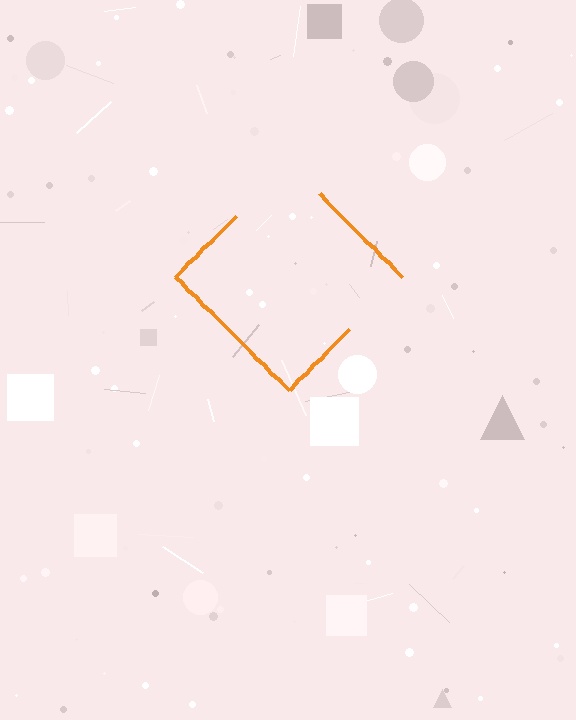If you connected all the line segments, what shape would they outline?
They would outline a diamond.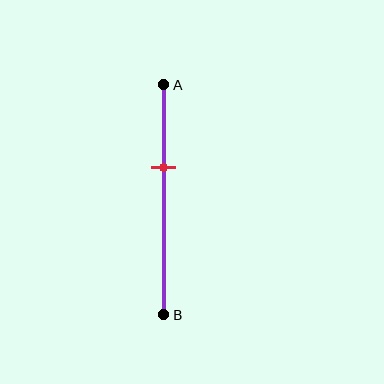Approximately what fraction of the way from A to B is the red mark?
The red mark is approximately 35% of the way from A to B.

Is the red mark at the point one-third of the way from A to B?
Yes, the mark is approximately at the one-third point.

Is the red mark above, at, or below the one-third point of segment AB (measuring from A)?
The red mark is approximately at the one-third point of segment AB.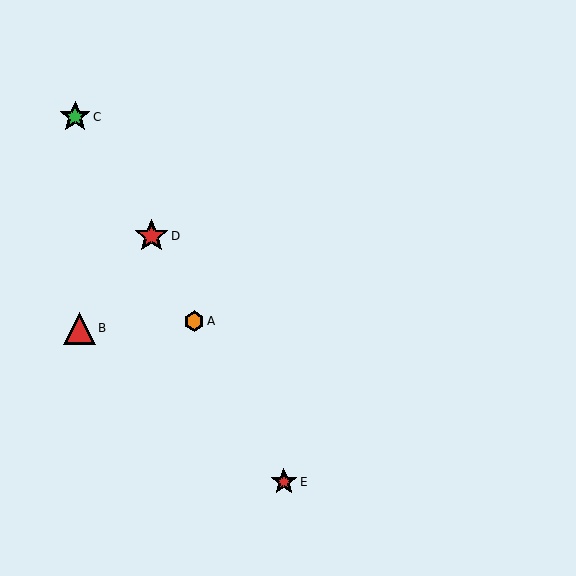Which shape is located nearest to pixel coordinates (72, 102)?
The green star (labeled C) at (75, 117) is nearest to that location.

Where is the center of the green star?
The center of the green star is at (75, 117).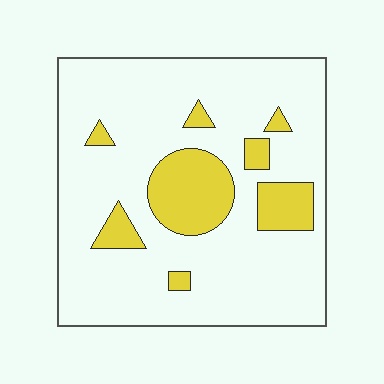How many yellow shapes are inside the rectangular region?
8.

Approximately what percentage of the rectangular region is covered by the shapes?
Approximately 20%.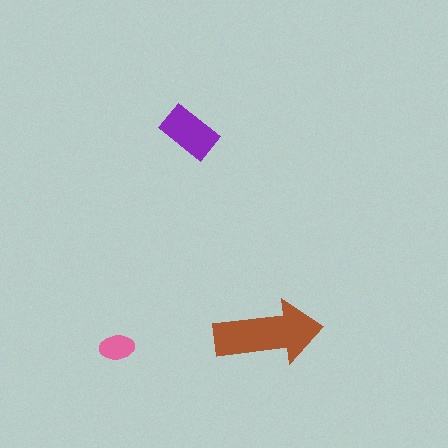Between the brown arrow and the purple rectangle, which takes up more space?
The brown arrow.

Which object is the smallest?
The pink ellipse.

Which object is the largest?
The brown arrow.